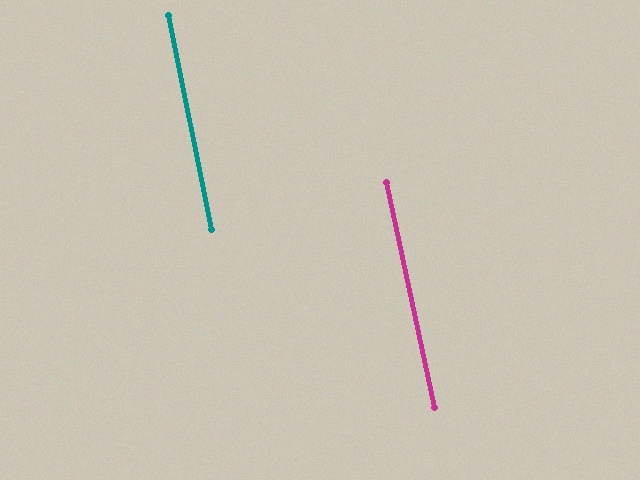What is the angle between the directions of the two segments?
Approximately 1 degree.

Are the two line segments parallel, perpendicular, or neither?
Parallel — their directions differ by only 0.7°.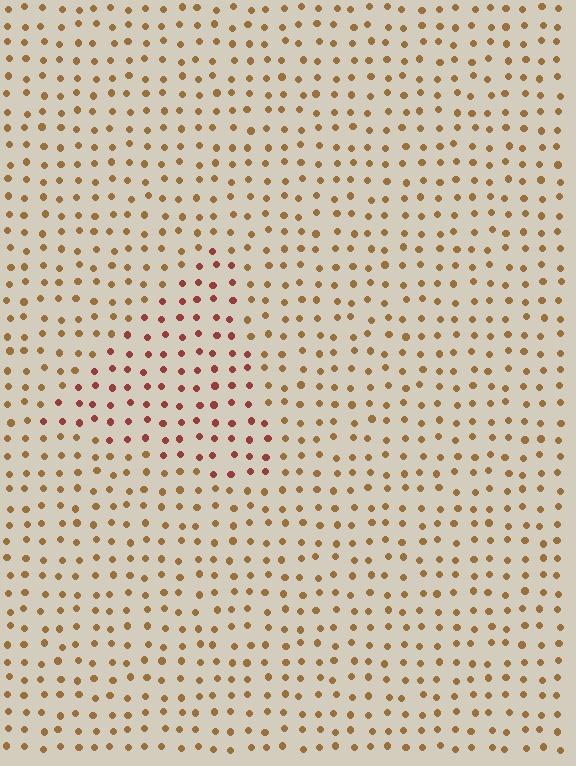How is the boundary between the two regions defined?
The boundary is defined purely by a slight shift in hue (about 34 degrees). Spacing, size, and orientation are identical on both sides.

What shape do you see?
I see a triangle.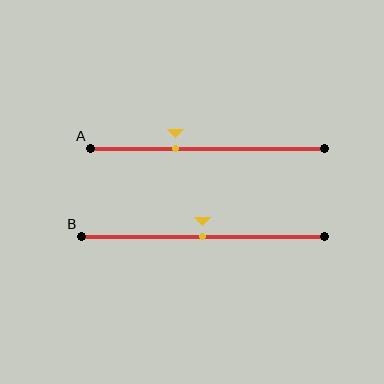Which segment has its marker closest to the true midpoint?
Segment B has its marker closest to the true midpoint.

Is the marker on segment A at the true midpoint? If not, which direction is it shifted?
No, the marker on segment A is shifted to the left by about 14% of the segment length.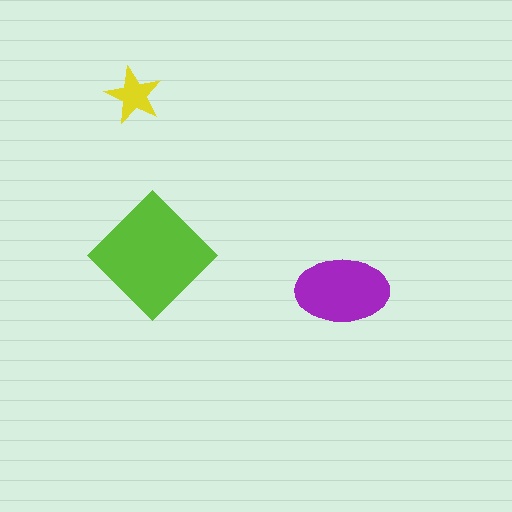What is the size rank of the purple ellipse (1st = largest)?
2nd.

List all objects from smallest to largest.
The yellow star, the purple ellipse, the lime diamond.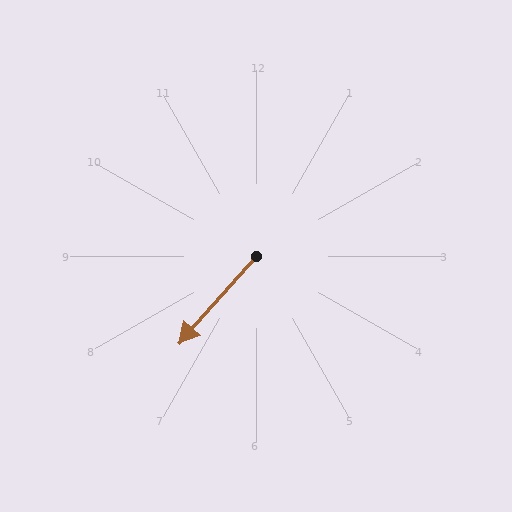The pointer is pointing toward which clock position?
Roughly 7 o'clock.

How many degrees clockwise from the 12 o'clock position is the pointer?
Approximately 222 degrees.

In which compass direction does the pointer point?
Southwest.